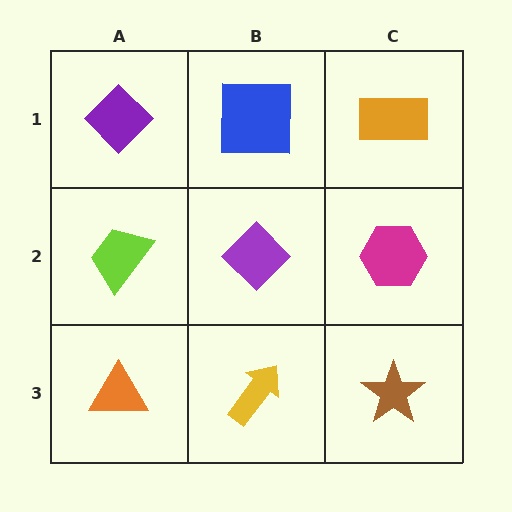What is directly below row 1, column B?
A purple diamond.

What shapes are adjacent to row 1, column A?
A lime trapezoid (row 2, column A), a blue square (row 1, column B).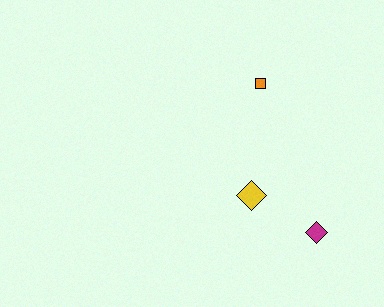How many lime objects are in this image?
There are no lime objects.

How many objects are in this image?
There are 3 objects.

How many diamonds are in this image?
There are 2 diamonds.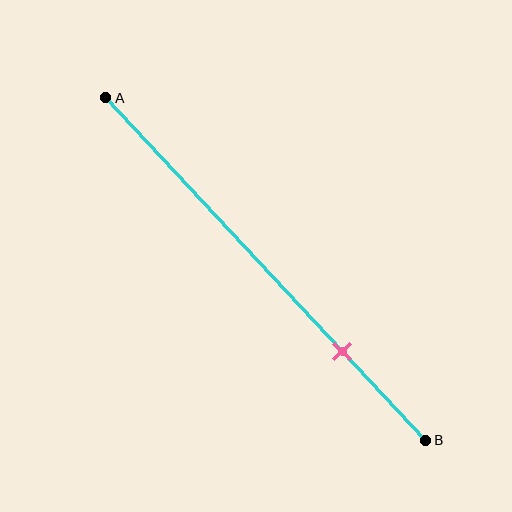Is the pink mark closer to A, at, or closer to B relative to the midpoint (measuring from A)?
The pink mark is closer to point B than the midpoint of segment AB.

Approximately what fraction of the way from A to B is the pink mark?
The pink mark is approximately 75% of the way from A to B.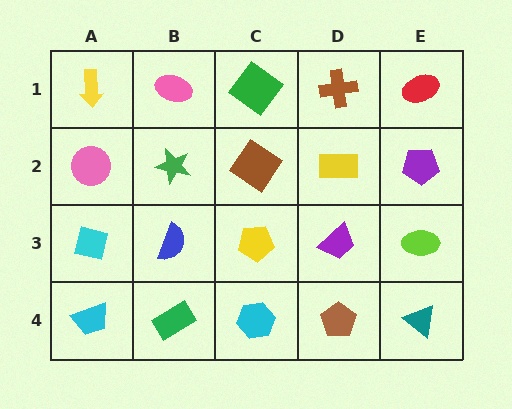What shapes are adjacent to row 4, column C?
A yellow pentagon (row 3, column C), a green rectangle (row 4, column B), a brown pentagon (row 4, column D).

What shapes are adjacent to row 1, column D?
A yellow rectangle (row 2, column D), a green diamond (row 1, column C), a red ellipse (row 1, column E).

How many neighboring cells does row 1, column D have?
3.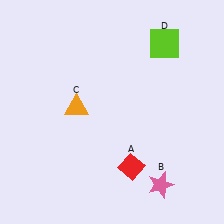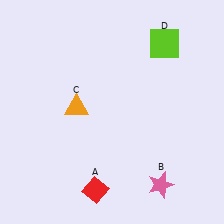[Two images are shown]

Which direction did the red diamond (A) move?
The red diamond (A) moved left.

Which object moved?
The red diamond (A) moved left.